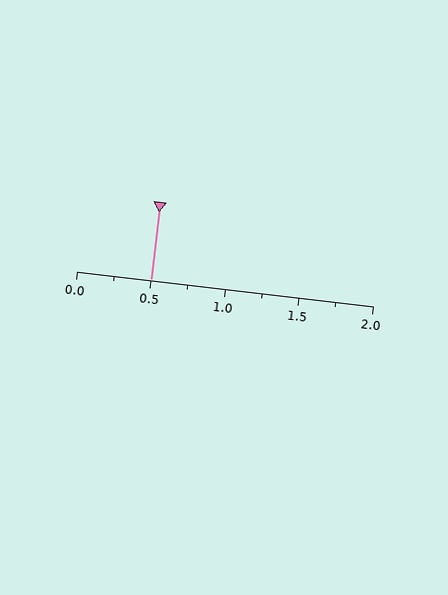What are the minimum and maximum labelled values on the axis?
The axis runs from 0.0 to 2.0.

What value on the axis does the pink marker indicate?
The marker indicates approximately 0.5.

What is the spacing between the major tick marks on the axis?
The major ticks are spaced 0.5 apart.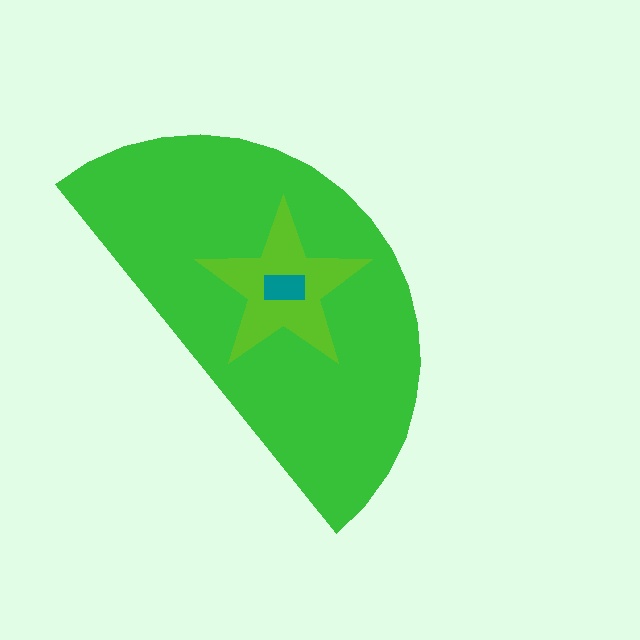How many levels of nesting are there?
3.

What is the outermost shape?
The green semicircle.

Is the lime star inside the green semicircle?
Yes.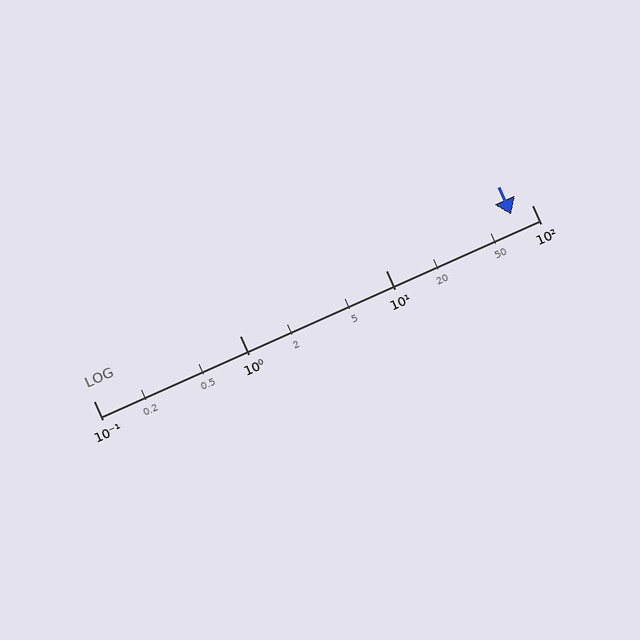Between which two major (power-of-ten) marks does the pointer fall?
The pointer is between 10 and 100.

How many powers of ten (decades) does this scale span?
The scale spans 3 decades, from 0.1 to 100.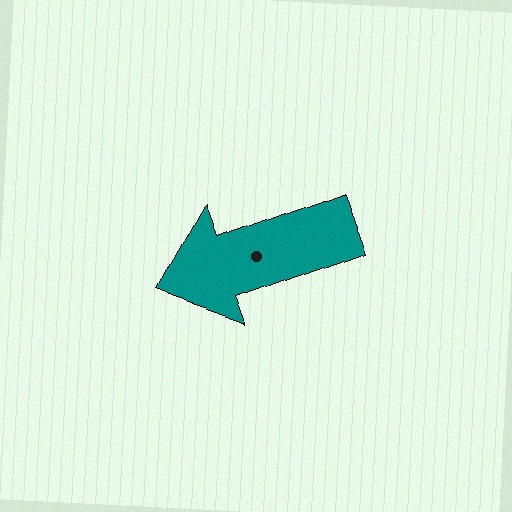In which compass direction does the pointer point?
West.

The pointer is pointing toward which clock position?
Roughly 8 o'clock.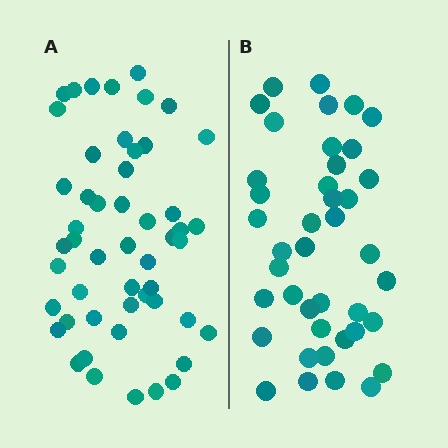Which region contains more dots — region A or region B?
Region A (the left region) has more dots.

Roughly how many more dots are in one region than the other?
Region A has roughly 10 or so more dots than region B.